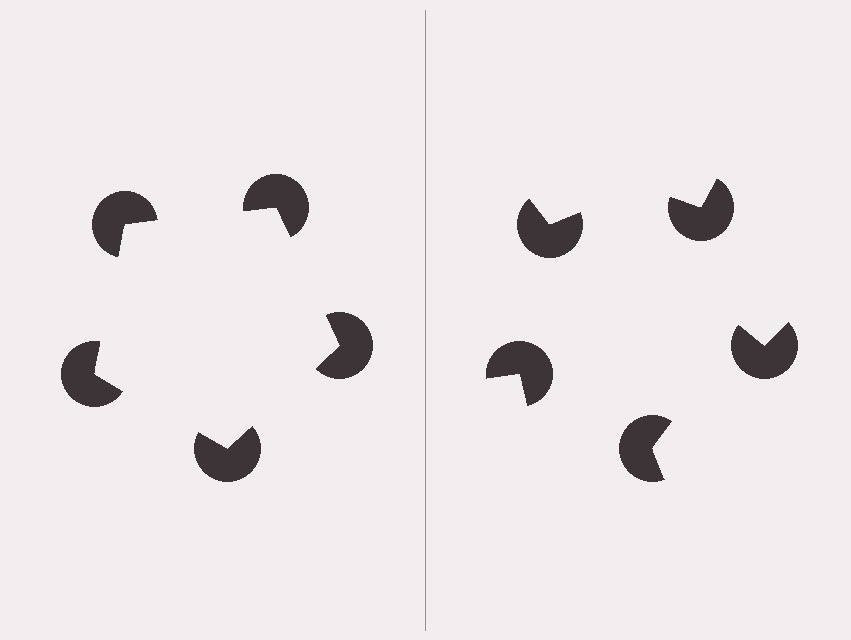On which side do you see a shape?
An illusory pentagon appears on the left side. On the right side the wedge cuts are rotated, so no coherent shape forms.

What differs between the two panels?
The pac-man discs are positioned identically on both sides; only the wedge orientations differ. On the left they align to a pentagon; on the right they are misaligned.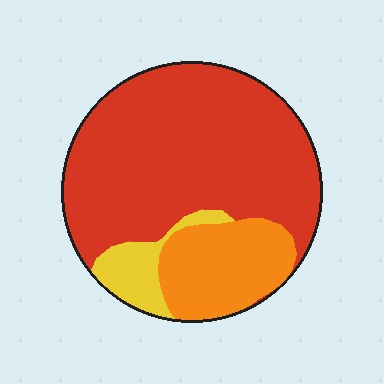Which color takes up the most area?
Red, at roughly 70%.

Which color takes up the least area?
Yellow, at roughly 10%.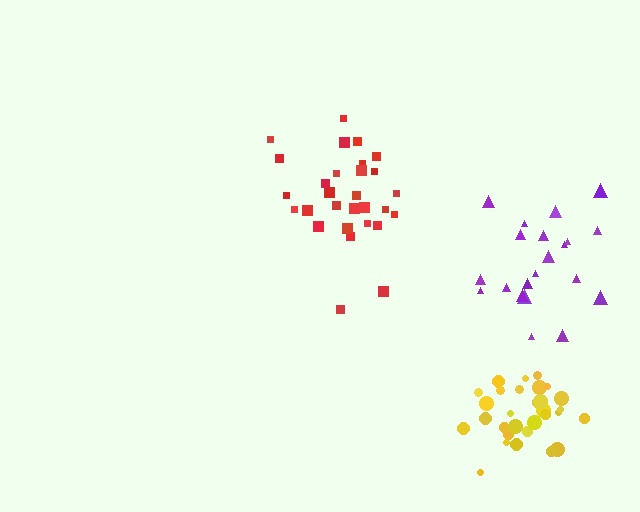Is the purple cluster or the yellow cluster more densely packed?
Yellow.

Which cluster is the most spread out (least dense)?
Purple.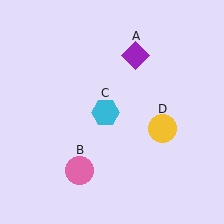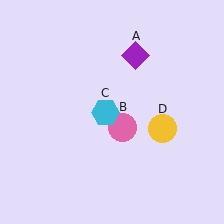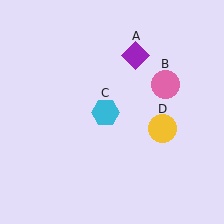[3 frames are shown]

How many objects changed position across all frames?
1 object changed position: pink circle (object B).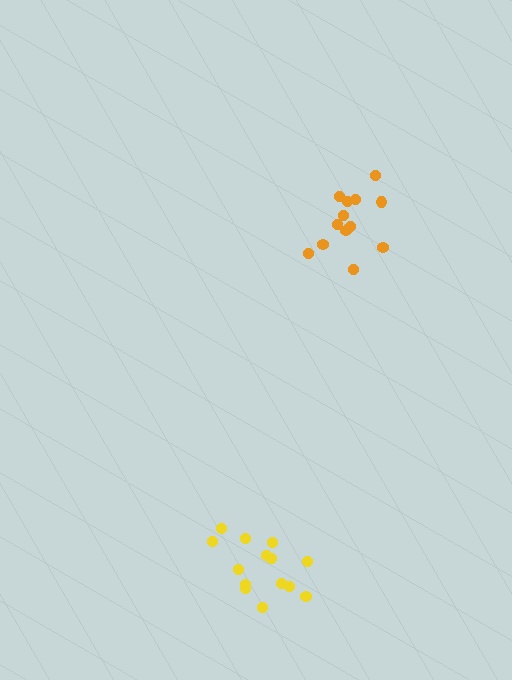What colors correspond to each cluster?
The clusters are colored: yellow, orange.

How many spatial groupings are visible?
There are 2 spatial groupings.